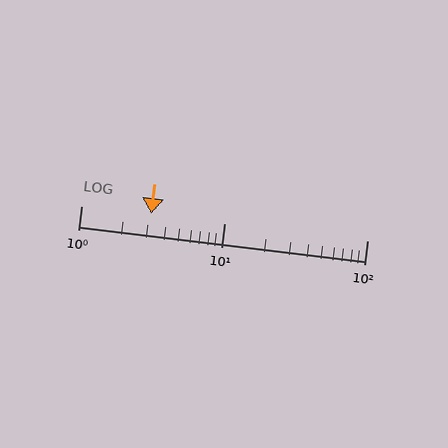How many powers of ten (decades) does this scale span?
The scale spans 2 decades, from 1 to 100.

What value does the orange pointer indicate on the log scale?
The pointer indicates approximately 3.1.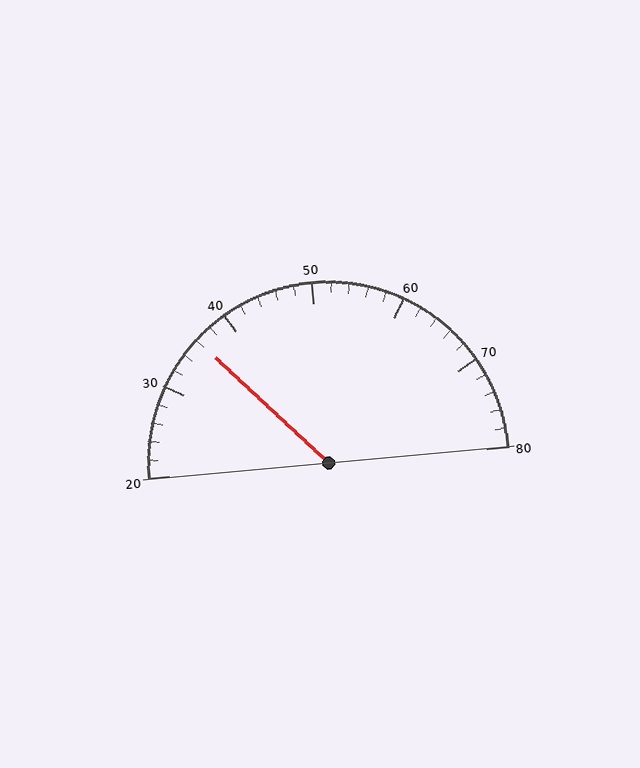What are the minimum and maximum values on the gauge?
The gauge ranges from 20 to 80.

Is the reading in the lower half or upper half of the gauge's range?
The reading is in the lower half of the range (20 to 80).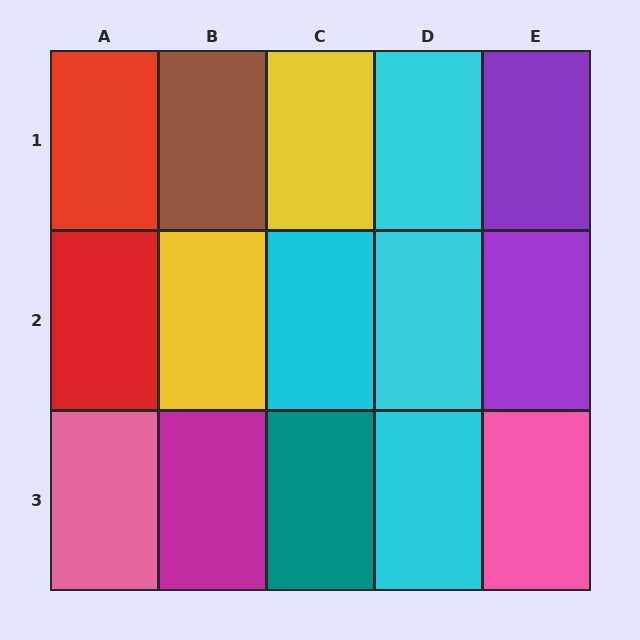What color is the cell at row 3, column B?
Magenta.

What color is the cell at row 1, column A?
Red.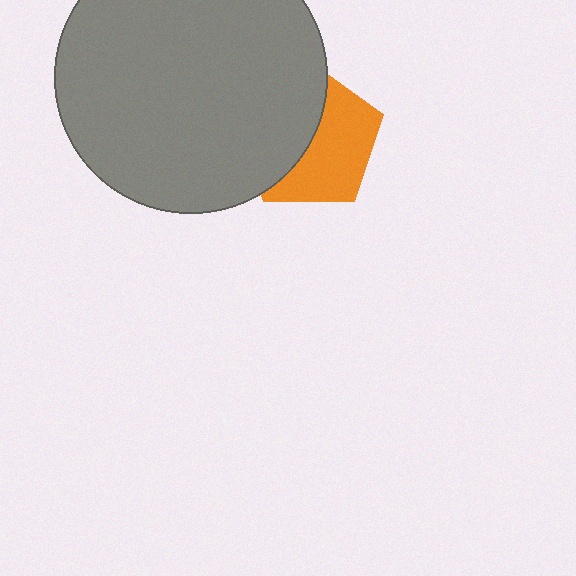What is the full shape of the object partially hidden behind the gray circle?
The partially hidden object is an orange pentagon.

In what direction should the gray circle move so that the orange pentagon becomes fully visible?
The gray circle should move left. That is the shortest direction to clear the overlap and leave the orange pentagon fully visible.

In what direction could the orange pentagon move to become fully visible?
The orange pentagon could move right. That would shift it out from behind the gray circle entirely.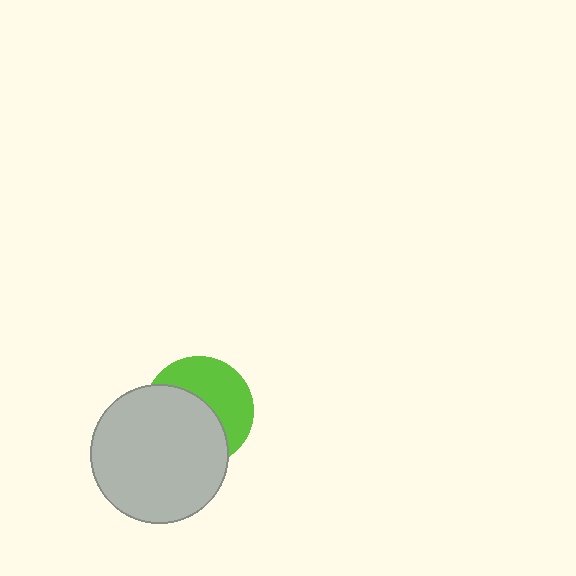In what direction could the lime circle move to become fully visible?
The lime circle could move toward the upper-right. That would shift it out from behind the light gray circle entirely.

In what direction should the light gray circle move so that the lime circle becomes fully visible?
The light gray circle should move toward the lower-left. That is the shortest direction to clear the overlap and leave the lime circle fully visible.